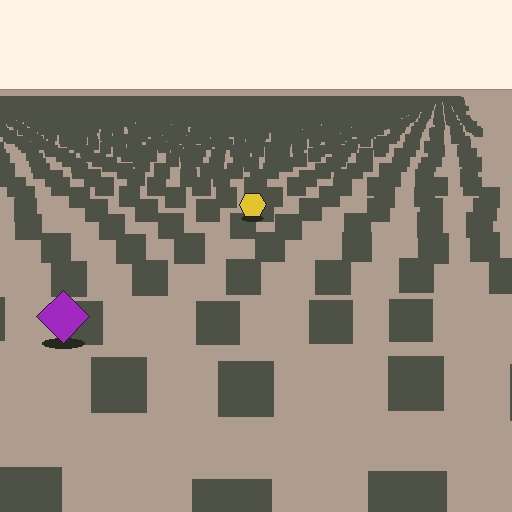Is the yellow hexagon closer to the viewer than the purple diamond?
No. The purple diamond is closer — you can tell from the texture gradient: the ground texture is coarser near it.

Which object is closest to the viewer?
The purple diamond is closest. The texture marks near it are larger and more spread out.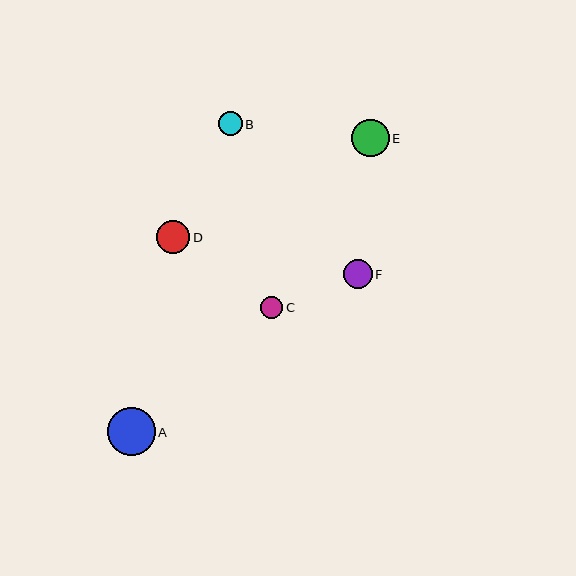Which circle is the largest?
Circle A is the largest with a size of approximately 48 pixels.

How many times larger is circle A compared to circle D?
Circle A is approximately 1.5 times the size of circle D.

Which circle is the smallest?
Circle C is the smallest with a size of approximately 22 pixels.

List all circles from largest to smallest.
From largest to smallest: A, E, D, F, B, C.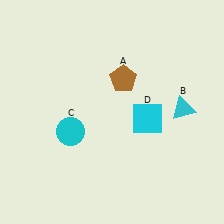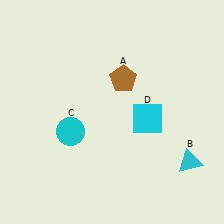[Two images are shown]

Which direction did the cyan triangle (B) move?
The cyan triangle (B) moved down.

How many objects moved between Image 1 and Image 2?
1 object moved between the two images.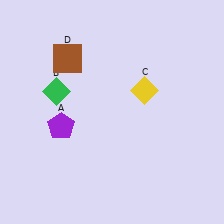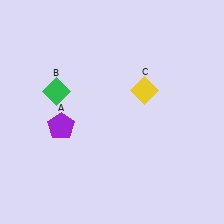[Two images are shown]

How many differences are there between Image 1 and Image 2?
There is 1 difference between the two images.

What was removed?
The brown square (D) was removed in Image 2.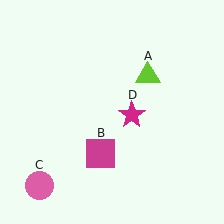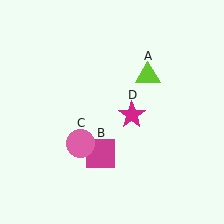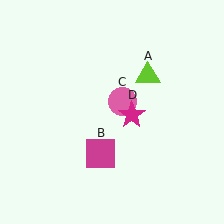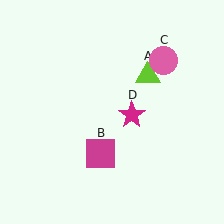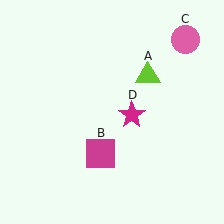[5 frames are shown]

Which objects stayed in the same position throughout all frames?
Lime triangle (object A) and magenta square (object B) and magenta star (object D) remained stationary.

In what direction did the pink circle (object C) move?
The pink circle (object C) moved up and to the right.